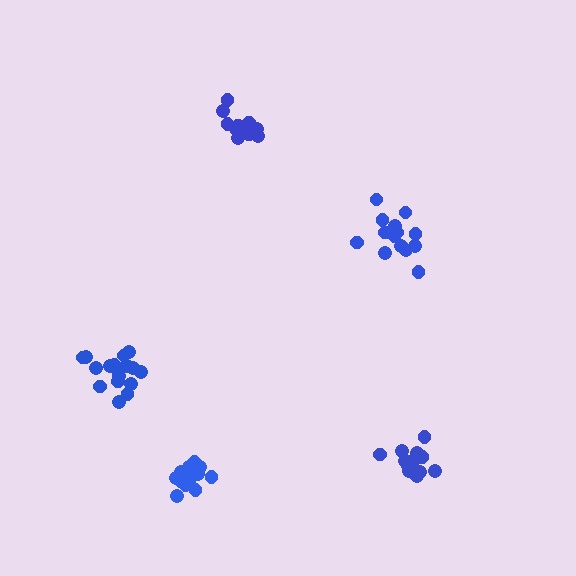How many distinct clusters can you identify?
There are 5 distinct clusters.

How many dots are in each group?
Group 1: 13 dots, Group 2: 14 dots, Group 3: 13 dots, Group 4: 17 dots, Group 5: 13 dots (70 total).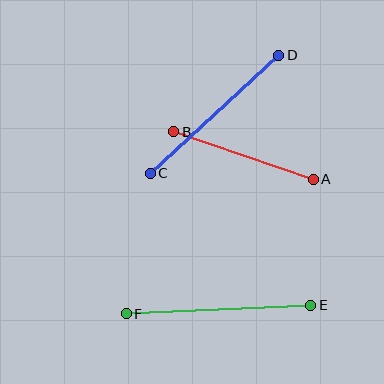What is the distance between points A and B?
The distance is approximately 147 pixels.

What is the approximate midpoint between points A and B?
The midpoint is at approximately (243, 155) pixels.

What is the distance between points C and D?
The distance is approximately 175 pixels.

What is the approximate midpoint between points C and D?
The midpoint is at approximately (215, 114) pixels.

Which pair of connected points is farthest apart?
Points E and F are farthest apart.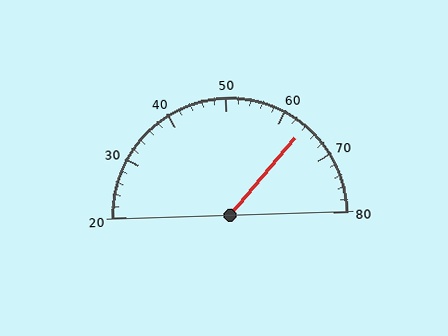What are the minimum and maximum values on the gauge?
The gauge ranges from 20 to 80.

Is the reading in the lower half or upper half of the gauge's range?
The reading is in the upper half of the range (20 to 80).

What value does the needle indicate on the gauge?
The needle indicates approximately 64.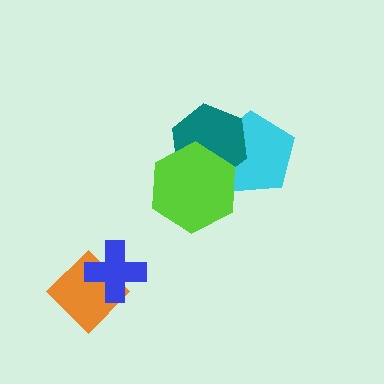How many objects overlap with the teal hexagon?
2 objects overlap with the teal hexagon.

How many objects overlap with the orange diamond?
1 object overlaps with the orange diamond.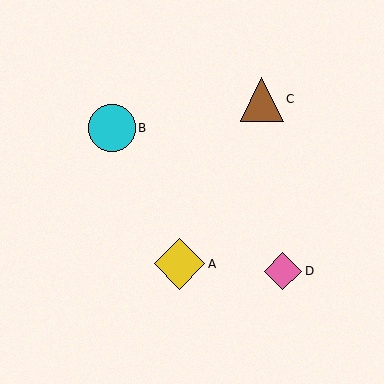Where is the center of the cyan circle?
The center of the cyan circle is at (112, 128).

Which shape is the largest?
The yellow diamond (labeled A) is the largest.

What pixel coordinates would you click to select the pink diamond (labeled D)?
Click at (283, 271) to select the pink diamond D.